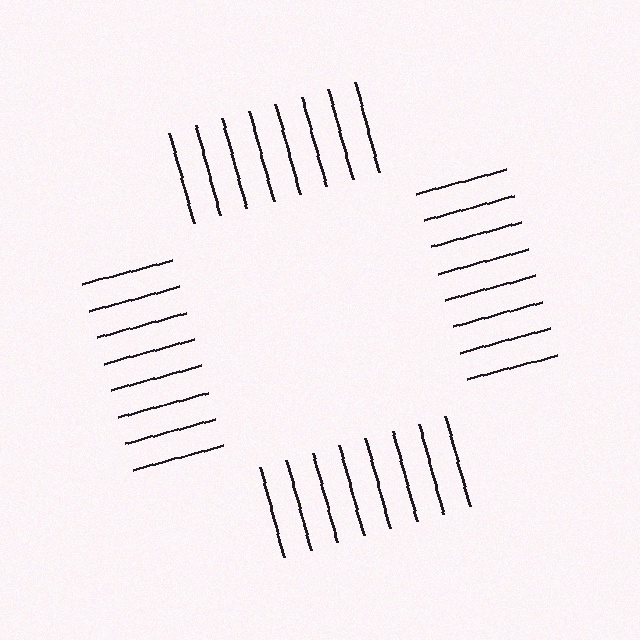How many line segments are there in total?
32 — 8 along each of the 4 edges.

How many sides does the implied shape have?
4 sides — the line-ends trace a square.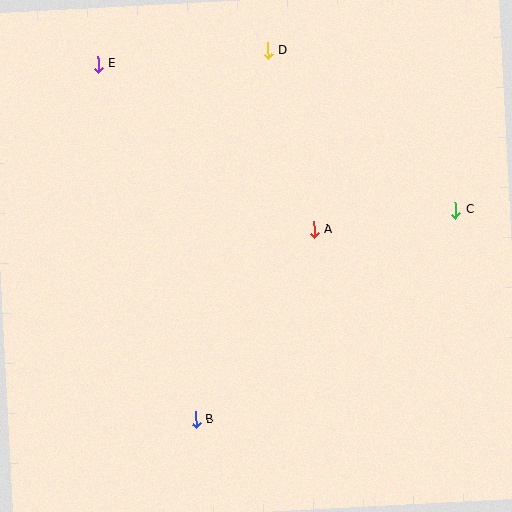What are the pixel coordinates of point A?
Point A is at (314, 230).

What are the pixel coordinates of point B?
Point B is at (196, 419).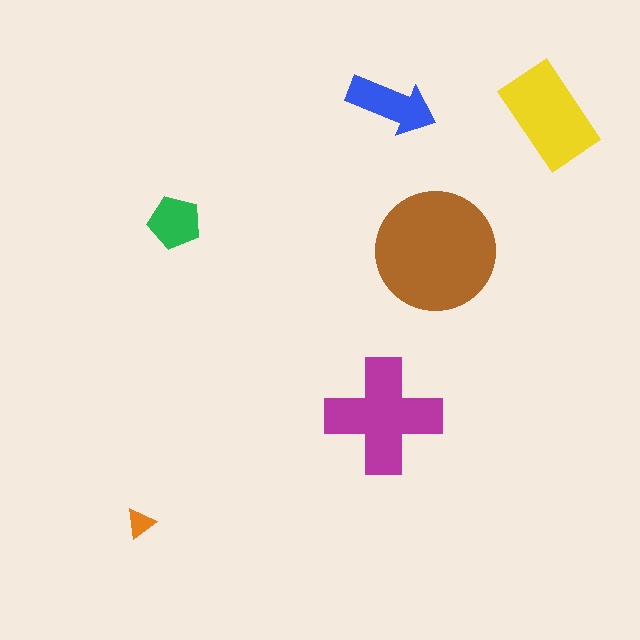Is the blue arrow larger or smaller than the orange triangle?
Larger.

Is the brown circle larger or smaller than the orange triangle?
Larger.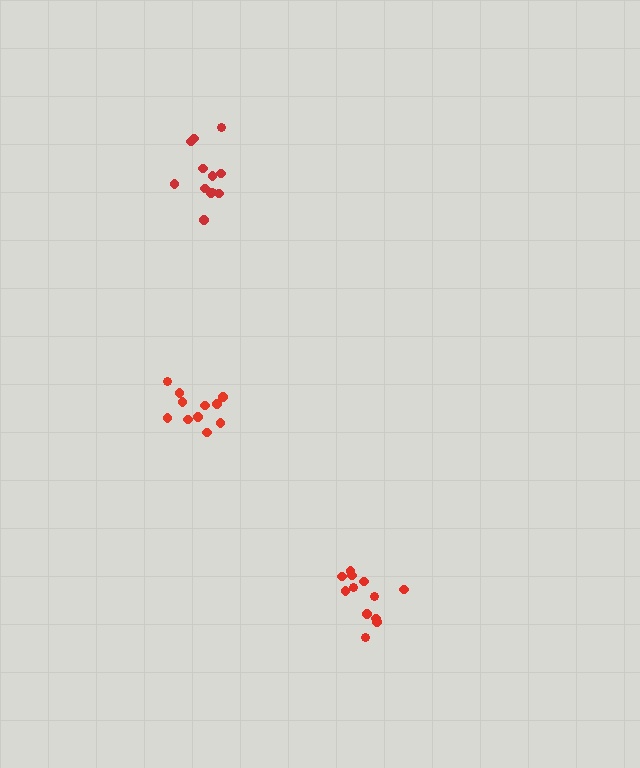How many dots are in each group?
Group 1: 11 dots, Group 2: 12 dots, Group 3: 12 dots (35 total).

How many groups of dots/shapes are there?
There are 3 groups.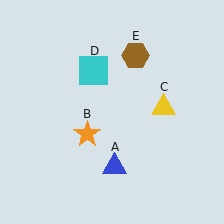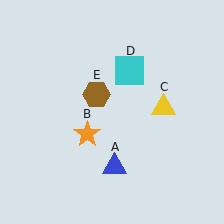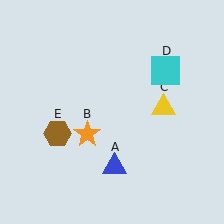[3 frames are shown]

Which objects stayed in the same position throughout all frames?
Blue triangle (object A) and orange star (object B) and yellow triangle (object C) remained stationary.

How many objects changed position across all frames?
2 objects changed position: cyan square (object D), brown hexagon (object E).